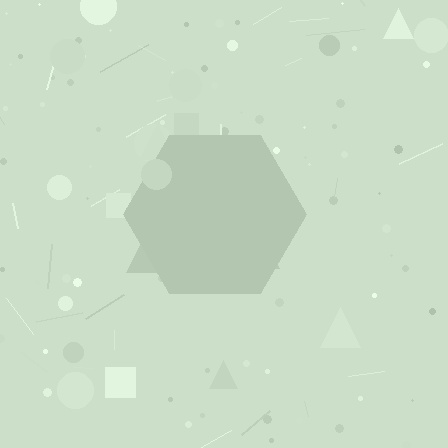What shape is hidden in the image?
A hexagon is hidden in the image.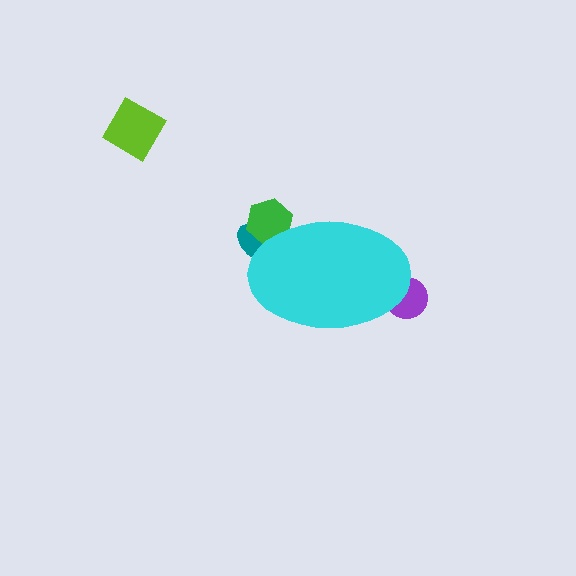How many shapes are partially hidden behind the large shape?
3 shapes are partially hidden.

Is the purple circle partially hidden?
Yes, the purple circle is partially hidden behind the cyan ellipse.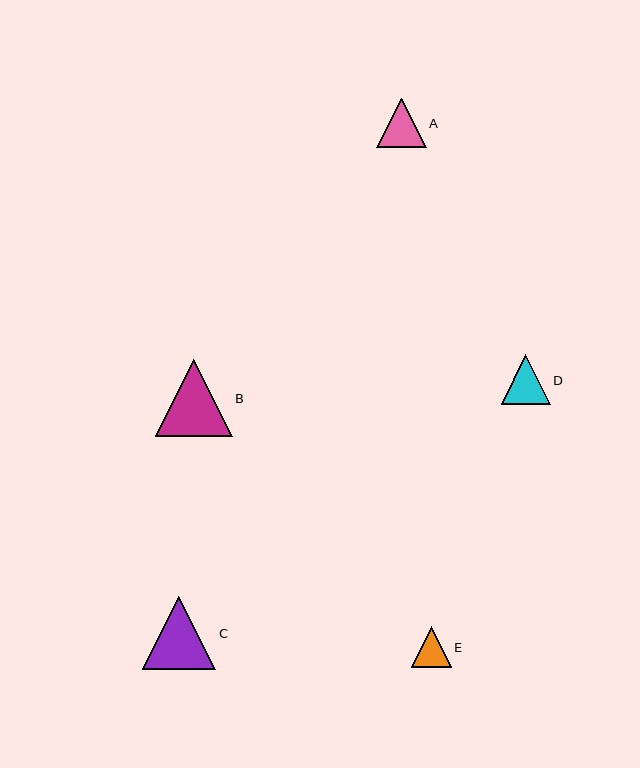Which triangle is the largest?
Triangle B is the largest with a size of approximately 77 pixels.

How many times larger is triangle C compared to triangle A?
Triangle C is approximately 1.5 times the size of triangle A.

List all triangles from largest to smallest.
From largest to smallest: B, C, D, A, E.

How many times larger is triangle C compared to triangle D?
Triangle C is approximately 1.5 times the size of triangle D.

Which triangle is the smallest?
Triangle E is the smallest with a size of approximately 40 pixels.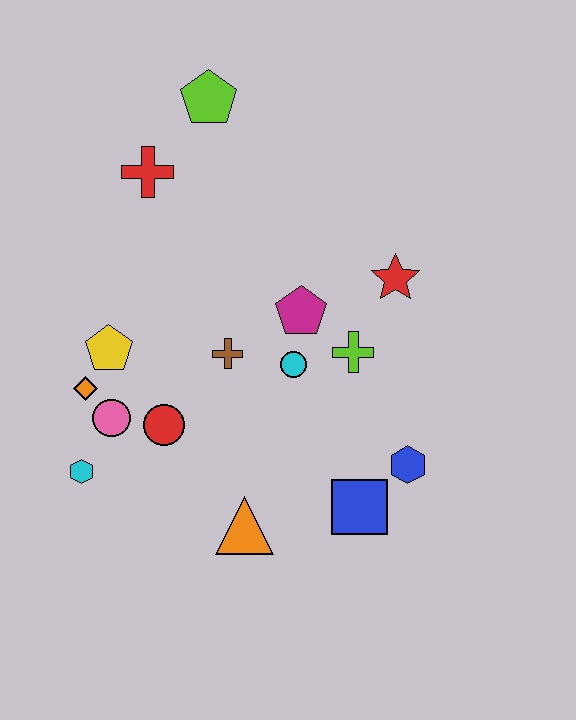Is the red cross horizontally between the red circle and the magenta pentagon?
No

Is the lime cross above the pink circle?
Yes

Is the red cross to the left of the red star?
Yes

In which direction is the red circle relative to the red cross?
The red circle is below the red cross.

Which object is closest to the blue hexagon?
The blue square is closest to the blue hexagon.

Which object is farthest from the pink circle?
The lime pentagon is farthest from the pink circle.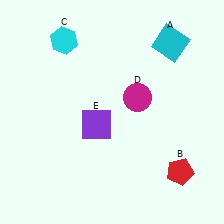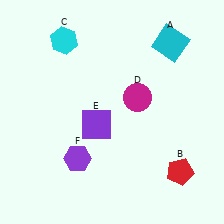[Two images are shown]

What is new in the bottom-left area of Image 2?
A purple hexagon (F) was added in the bottom-left area of Image 2.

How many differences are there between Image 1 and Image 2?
There is 1 difference between the two images.